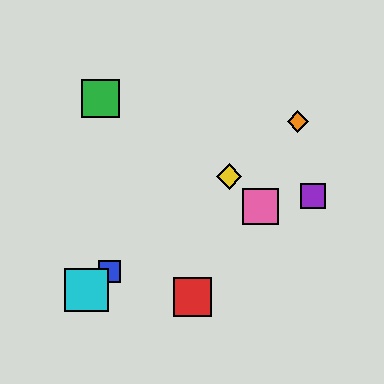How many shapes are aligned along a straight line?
4 shapes (the blue square, the yellow diamond, the orange diamond, the cyan square) are aligned along a straight line.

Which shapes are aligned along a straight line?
The blue square, the yellow diamond, the orange diamond, the cyan square are aligned along a straight line.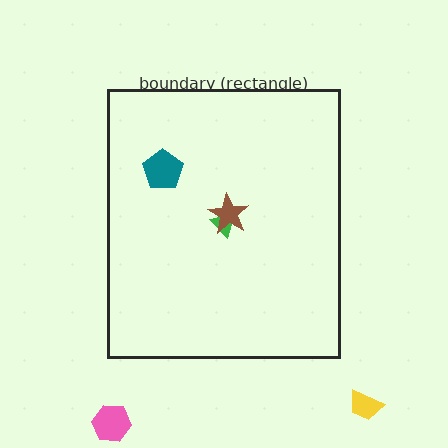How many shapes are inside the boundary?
3 inside, 2 outside.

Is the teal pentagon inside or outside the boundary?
Inside.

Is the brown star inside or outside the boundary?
Inside.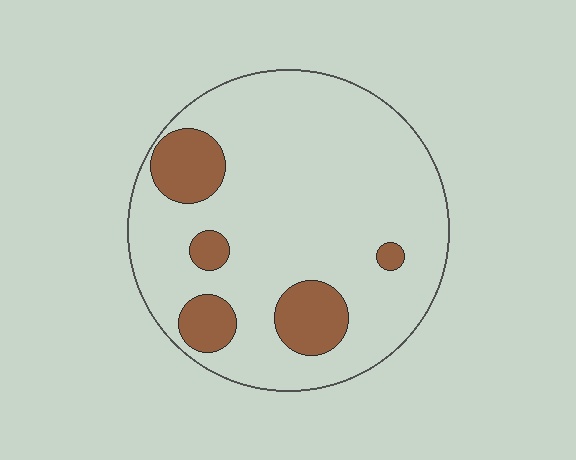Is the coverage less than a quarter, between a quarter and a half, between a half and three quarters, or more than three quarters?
Less than a quarter.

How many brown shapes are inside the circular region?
5.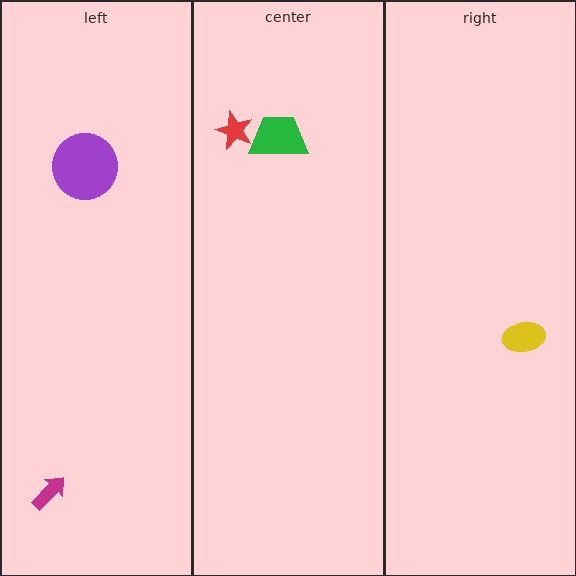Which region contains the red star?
The center region.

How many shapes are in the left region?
2.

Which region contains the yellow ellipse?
The right region.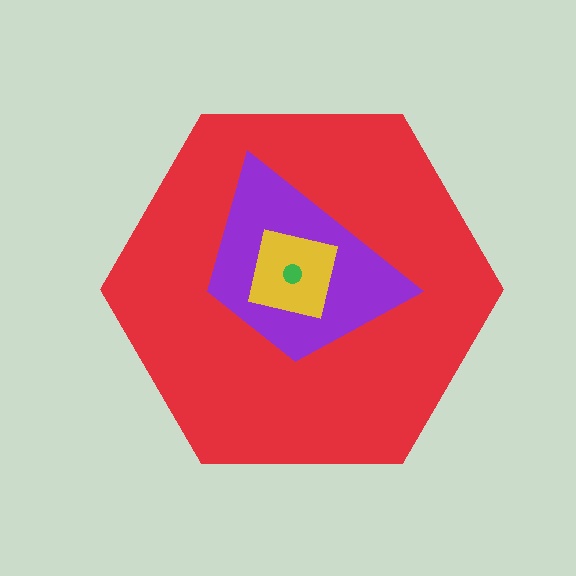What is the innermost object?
The green circle.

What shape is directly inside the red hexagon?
The purple trapezoid.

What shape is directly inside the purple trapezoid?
The yellow square.